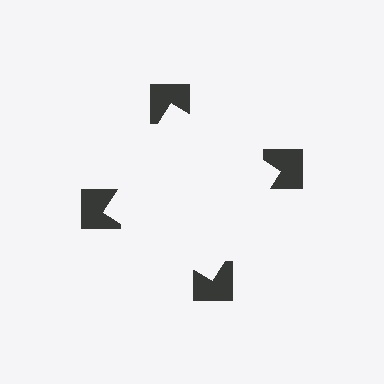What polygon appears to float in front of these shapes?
An illusory square — its edges are inferred from the aligned wedge cuts in the notched squares, not physically drawn.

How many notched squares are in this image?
There are 4 — one at each vertex of the illusory square.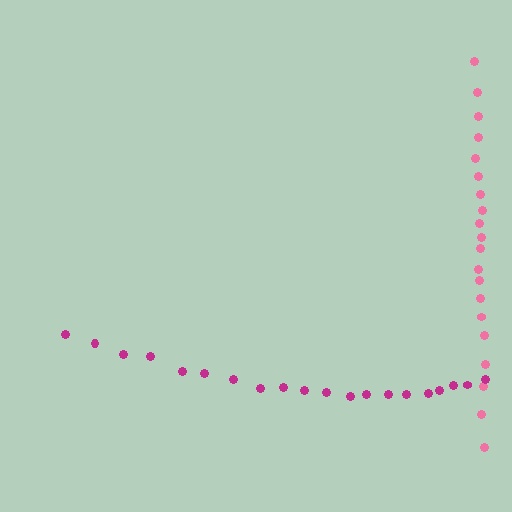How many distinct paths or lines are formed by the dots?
There are 2 distinct paths.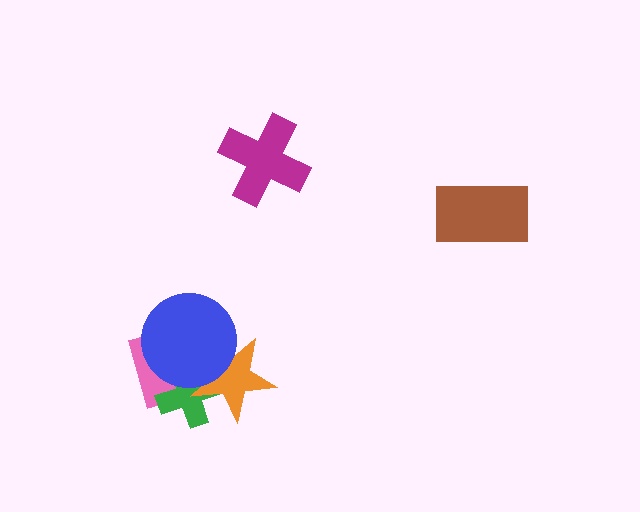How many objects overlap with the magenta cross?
0 objects overlap with the magenta cross.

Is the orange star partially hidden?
Yes, it is partially covered by another shape.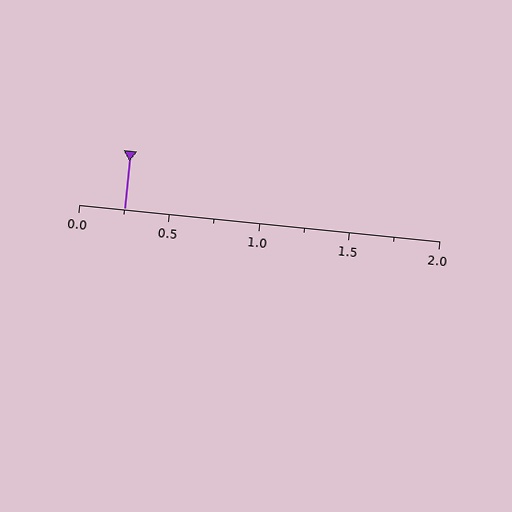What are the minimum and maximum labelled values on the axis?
The axis runs from 0.0 to 2.0.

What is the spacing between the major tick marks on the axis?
The major ticks are spaced 0.5 apart.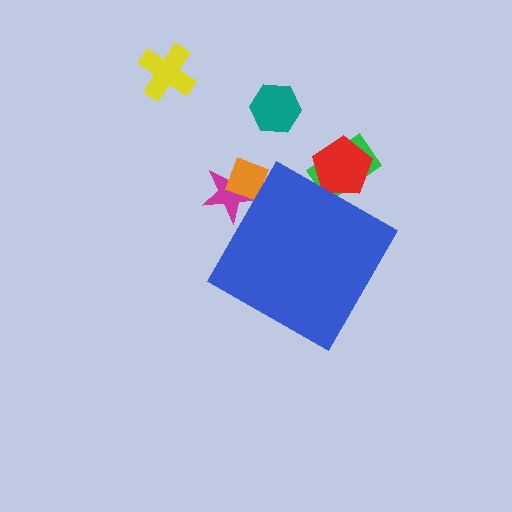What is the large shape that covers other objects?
A blue diamond.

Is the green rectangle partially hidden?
Yes, the green rectangle is partially hidden behind the blue diamond.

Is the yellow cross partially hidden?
No, the yellow cross is fully visible.